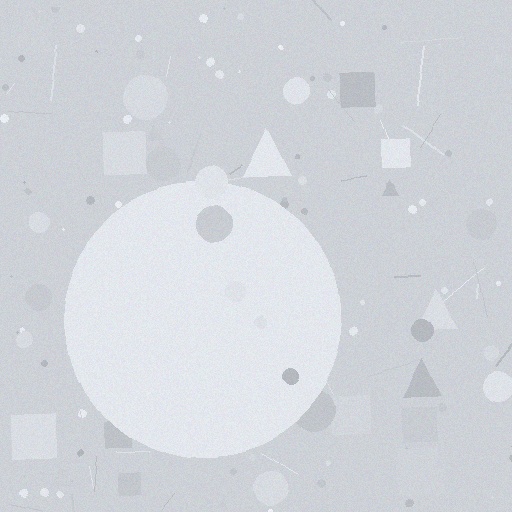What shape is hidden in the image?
A circle is hidden in the image.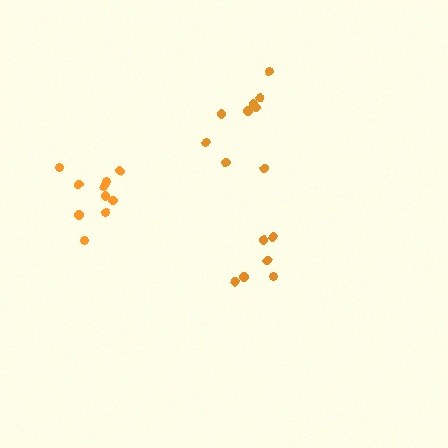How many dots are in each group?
Group 1: 9 dots, Group 2: 10 dots, Group 3: 6 dots (25 total).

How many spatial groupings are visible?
There are 3 spatial groupings.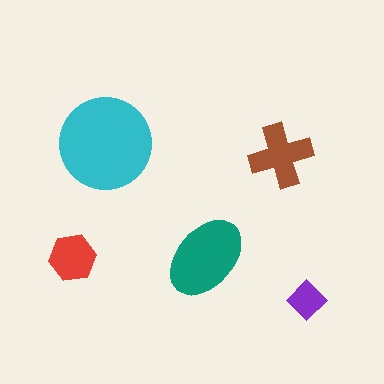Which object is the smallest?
The purple diamond.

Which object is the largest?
The cyan circle.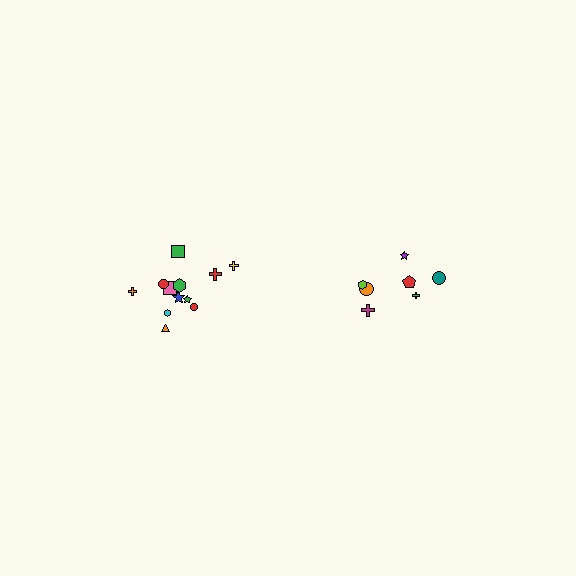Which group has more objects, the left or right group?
The left group.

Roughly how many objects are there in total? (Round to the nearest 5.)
Roughly 20 objects in total.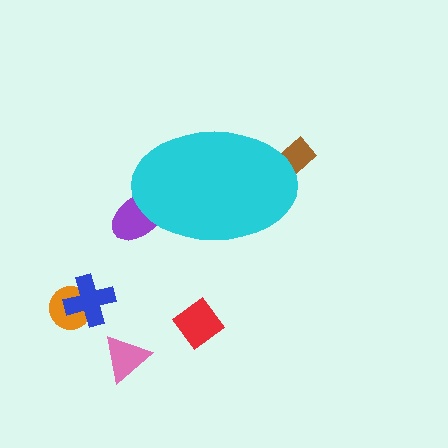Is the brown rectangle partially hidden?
Yes, the brown rectangle is partially hidden behind the cyan ellipse.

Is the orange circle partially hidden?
No, the orange circle is fully visible.